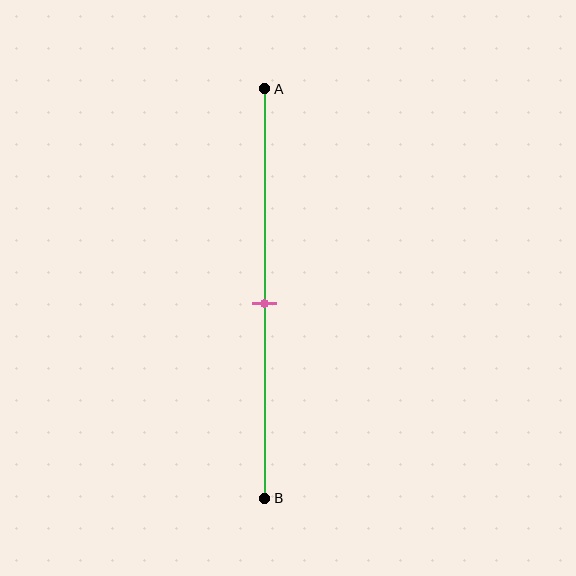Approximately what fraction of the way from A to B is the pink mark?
The pink mark is approximately 50% of the way from A to B.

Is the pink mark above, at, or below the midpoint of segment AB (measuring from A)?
The pink mark is approximately at the midpoint of segment AB.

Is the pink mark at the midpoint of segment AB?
Yes, the mark is approximately at the midpoint.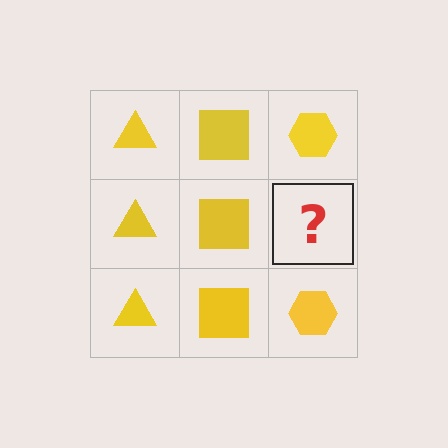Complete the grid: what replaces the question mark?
The question mark should be replaced with a yellow hexagon.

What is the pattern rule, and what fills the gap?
The rule is that each column has a consistent shape. The gap should be filled with a yellow hexagon.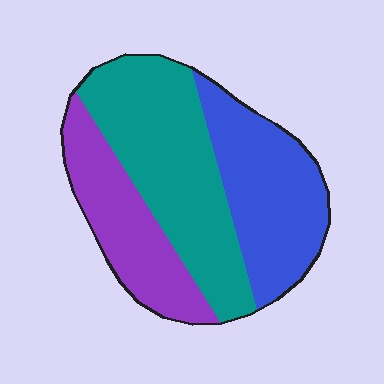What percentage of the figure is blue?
Blue covers around 30% of the figure.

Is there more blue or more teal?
Teal.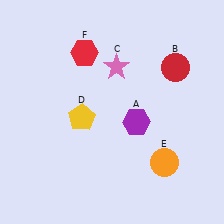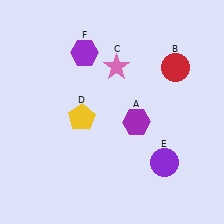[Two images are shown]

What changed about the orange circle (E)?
In Image 1, E is orange. In Image 2, it changed to purple.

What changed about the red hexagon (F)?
In Image 1, F is red. In Image 2, it changed to purple.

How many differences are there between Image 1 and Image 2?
There are 2 differences between the two images.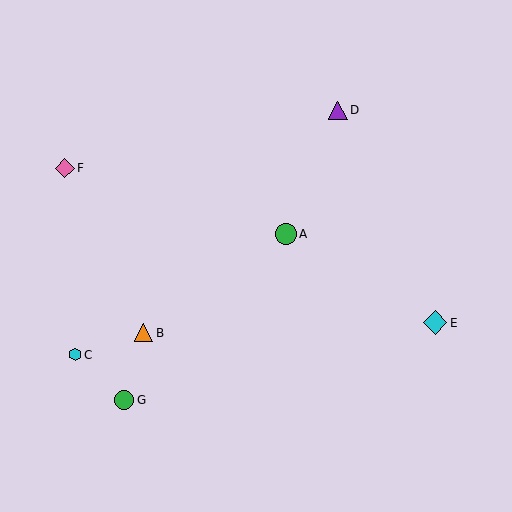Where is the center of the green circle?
The center of the green circle is at (286, 234).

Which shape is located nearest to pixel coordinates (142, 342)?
The orange triangle (labeled B) at (144, 333) is nearest to that location.